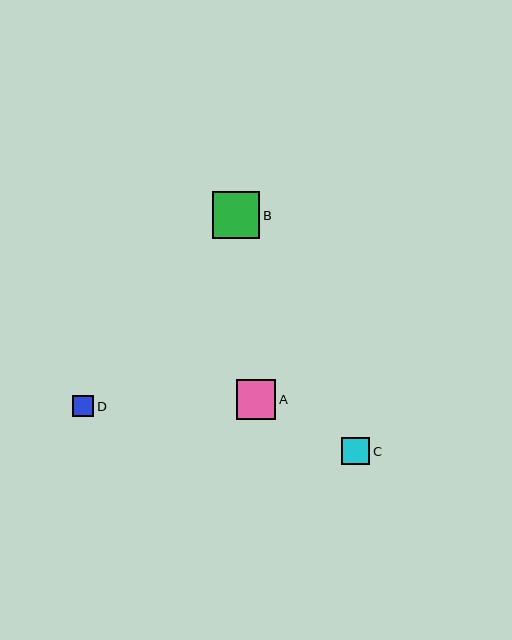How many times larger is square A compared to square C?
Square A is approximately 1.4 times the size of square C.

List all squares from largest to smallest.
From largest to smallest: B, A, C, D.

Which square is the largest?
Square B is the largest with a size of approximately 47 pixels.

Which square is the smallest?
Square D is the smallest with a size of approximately 21 pixels.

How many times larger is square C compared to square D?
Square C is approximately 1.3 times the size of square D.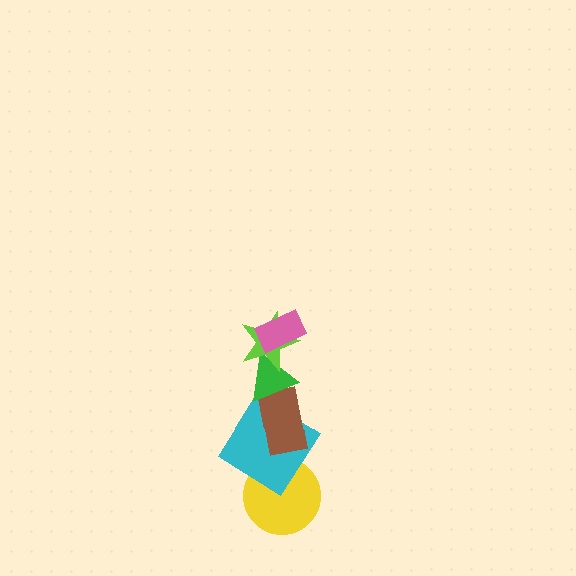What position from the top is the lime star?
The lime star is 2nd from the top.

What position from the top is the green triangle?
The green triangle is 3rd from the top.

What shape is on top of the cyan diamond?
The brown rectangle is on top of the cyan diamond.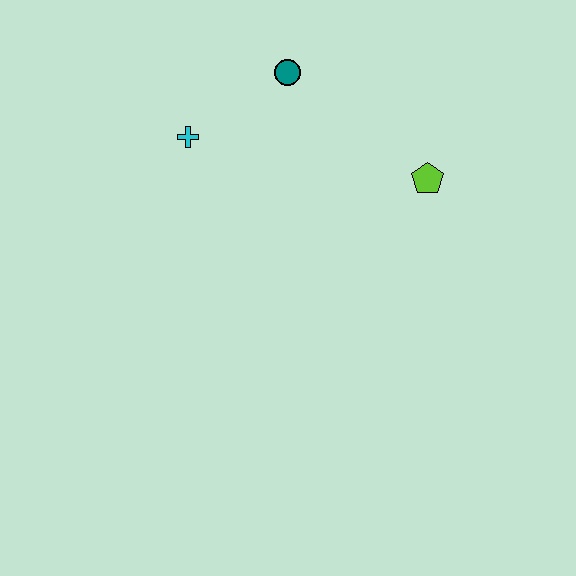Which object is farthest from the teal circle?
The lime pentagon is farthest from the teal circle.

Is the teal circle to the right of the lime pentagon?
No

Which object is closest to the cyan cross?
The teal circle is closest to the cyan cross.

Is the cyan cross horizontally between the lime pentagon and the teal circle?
No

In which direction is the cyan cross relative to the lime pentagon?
The cyan cross is to the left of the lime pentagon.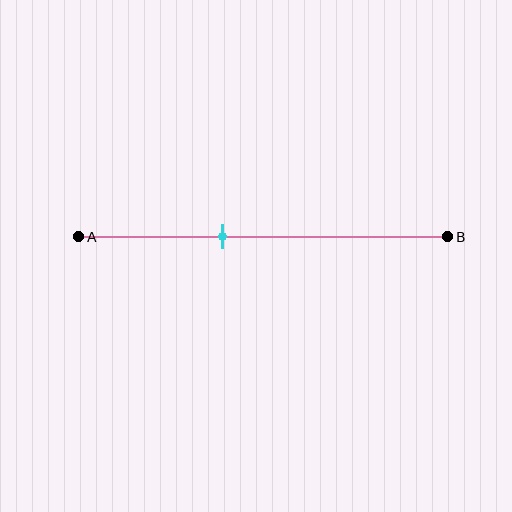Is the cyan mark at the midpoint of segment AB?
No, the mark is at about 40% from A, not at the 50% midpoint.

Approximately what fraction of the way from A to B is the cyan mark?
The cyan mark is approximately 40% of the way from A to B.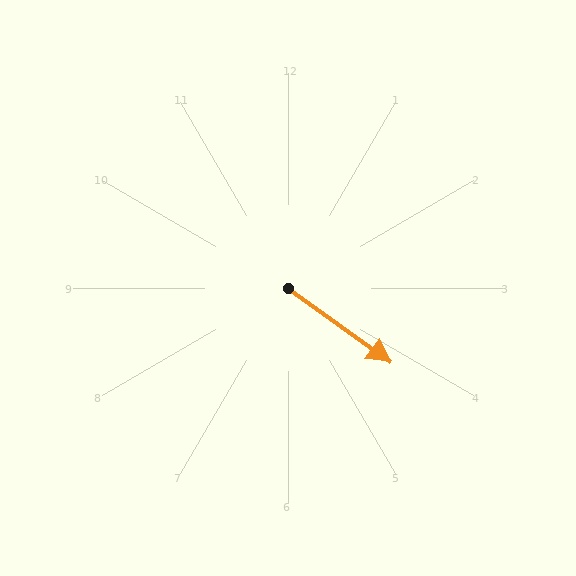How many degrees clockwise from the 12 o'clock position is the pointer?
Approximately 126 degrees.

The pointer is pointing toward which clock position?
Roughly 4 o'clock.